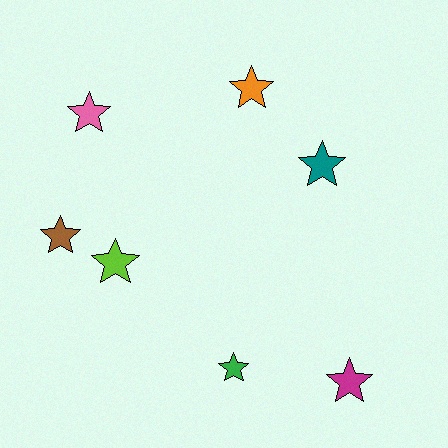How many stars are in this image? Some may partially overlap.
There are 7 stars.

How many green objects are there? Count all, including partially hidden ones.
There is 1 green object.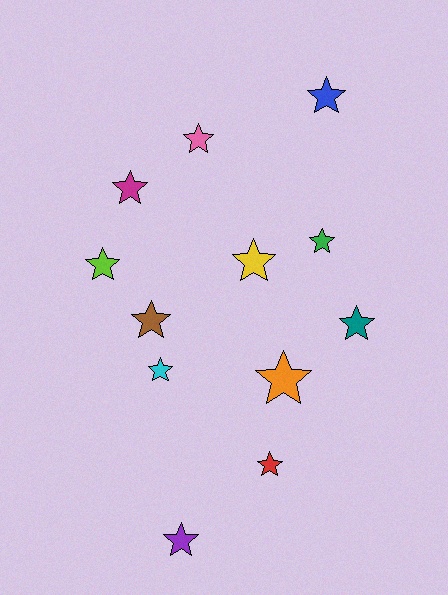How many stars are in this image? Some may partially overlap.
There are 12 stars.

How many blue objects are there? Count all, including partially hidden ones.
There is 1 blue object.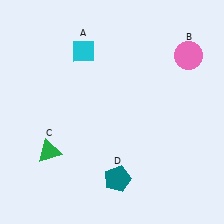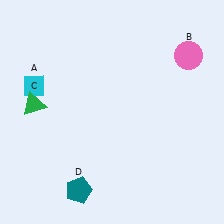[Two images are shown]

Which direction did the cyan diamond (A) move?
The cyan diamond (A) moved left.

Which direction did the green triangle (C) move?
The green triangle (C) moved up.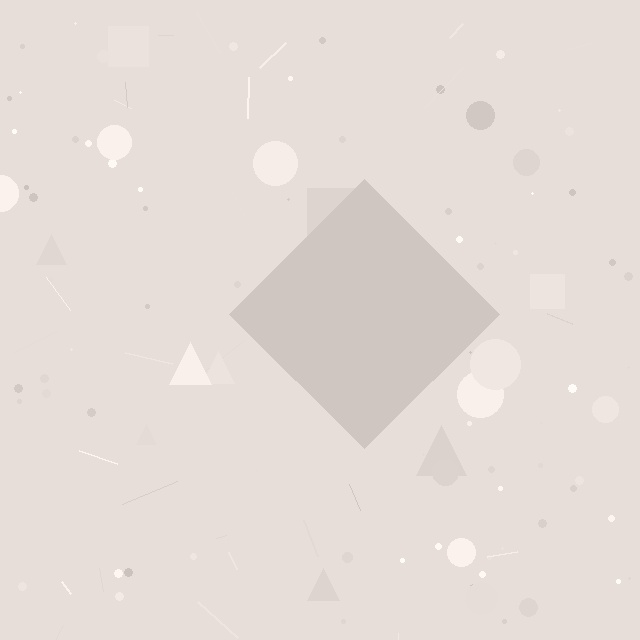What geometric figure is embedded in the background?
A diamond is embedded in the background.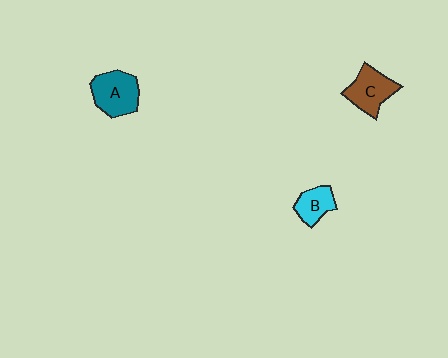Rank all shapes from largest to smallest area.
From largest to smallest: A (teal), C (brown), B (cyan).